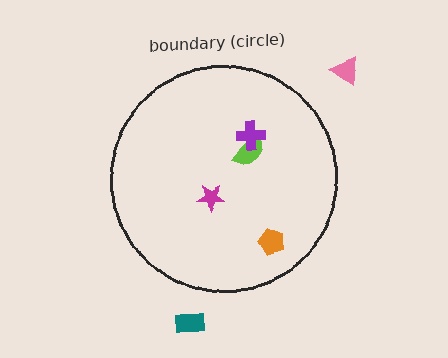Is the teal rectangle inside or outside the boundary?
Outside.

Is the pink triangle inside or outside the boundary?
Outside.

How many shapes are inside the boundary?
4 inside, 2 outside.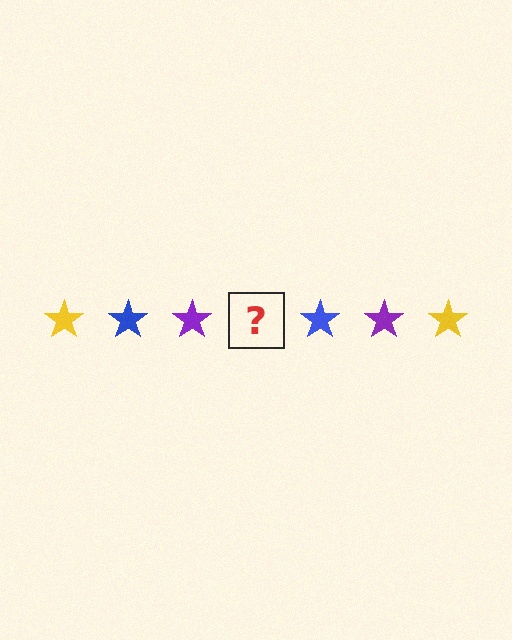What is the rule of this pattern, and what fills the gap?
The rule is that the pattern cycles through yellow, blue, purple stars. The gap should be filled with a yellow star.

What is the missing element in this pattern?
The missing element is a yellow star.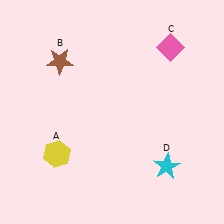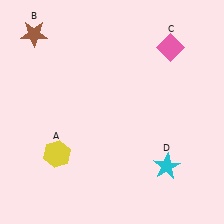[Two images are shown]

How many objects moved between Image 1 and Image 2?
1 object moved between the two images.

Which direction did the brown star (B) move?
The brown star (B) moved up.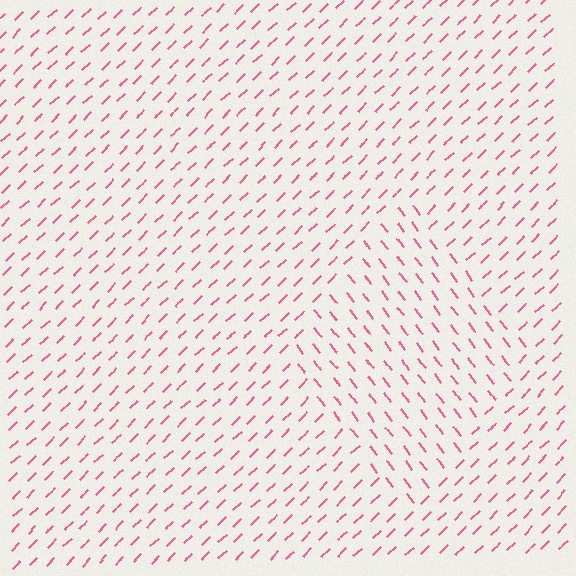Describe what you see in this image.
The image is filled with small pink line segments. A diamond region in the image has lines oriented differently from the surrounding lines, creating a visible texture boundary.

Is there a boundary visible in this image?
Yes, there is a texture boundary formed by a change in line orientation.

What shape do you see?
I see a diamond.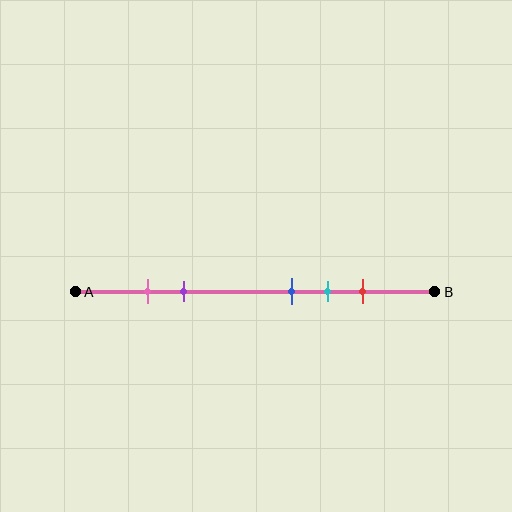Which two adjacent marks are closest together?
The pink and purple marks are the closest adjacent pair.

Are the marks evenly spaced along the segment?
No, the marks are not evenly spaced.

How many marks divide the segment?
There are 5 marks dividing the segment.